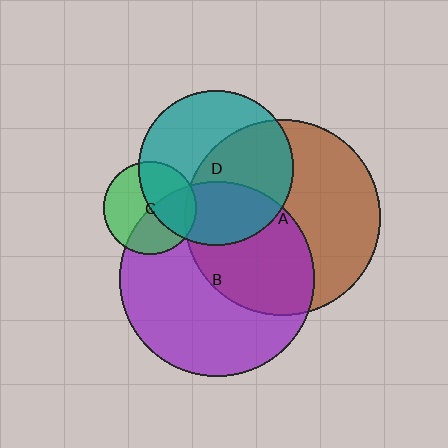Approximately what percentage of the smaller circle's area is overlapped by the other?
Approximately 5%.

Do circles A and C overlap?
Yes.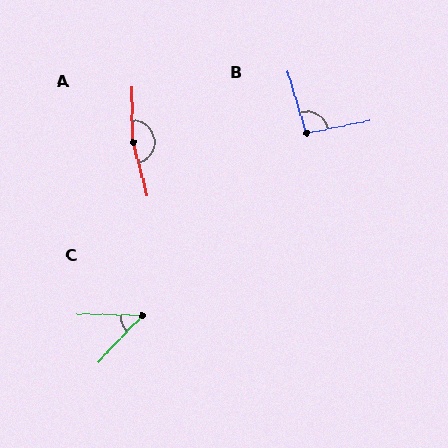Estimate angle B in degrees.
Approximately 95 degrees.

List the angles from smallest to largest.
C (47°), B (95°), A (167°).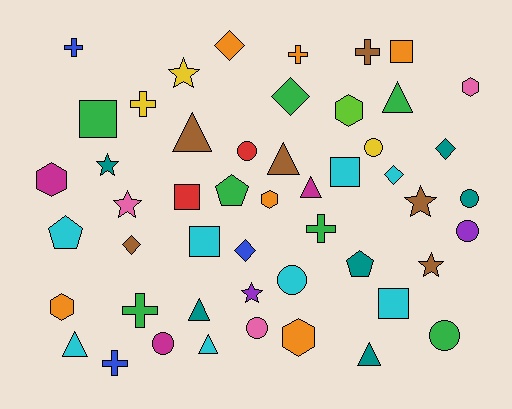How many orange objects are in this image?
There are 6 orange objects.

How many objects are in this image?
There are 50 objects.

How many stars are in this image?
There are 6 stars.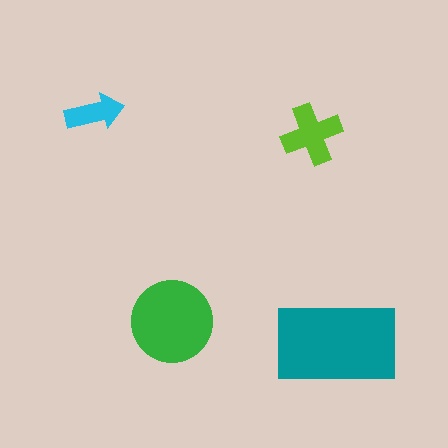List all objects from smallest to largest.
The cyan arrow, the lime cross, the green circle, the teal rectangle.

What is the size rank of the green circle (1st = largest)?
2nd.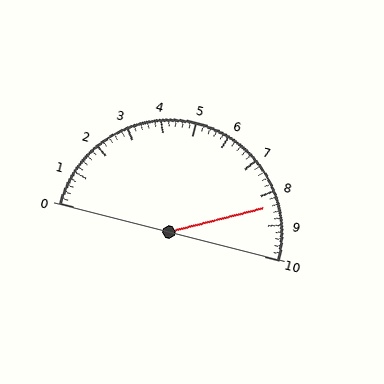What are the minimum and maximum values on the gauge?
The gauge ranges from 0 to 10.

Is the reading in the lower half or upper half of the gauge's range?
The reading is in the upper half of the range (0 to 10).